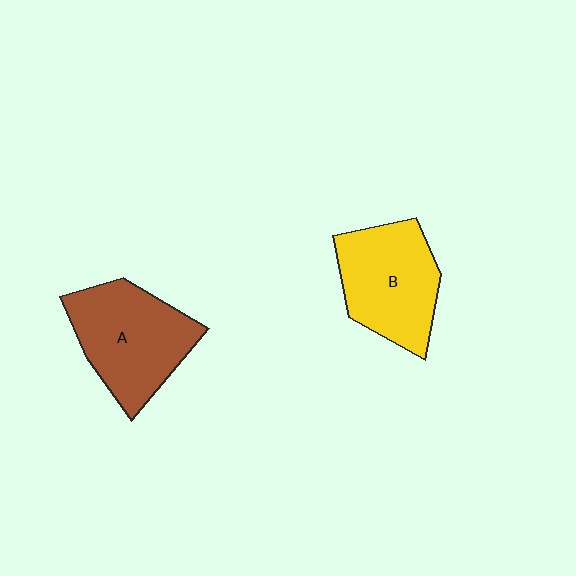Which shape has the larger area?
Shape A (brown).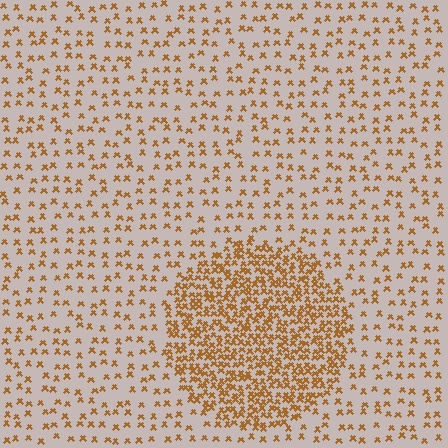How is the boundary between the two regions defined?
The boundary is defined by a change in element density (approximately 2.9x ratio). All elements are the same color, size, and shape.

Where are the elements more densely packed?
The elements are more densely packed inside the circle boundary.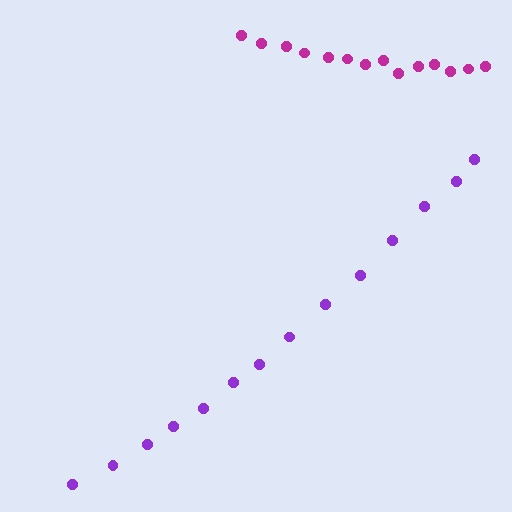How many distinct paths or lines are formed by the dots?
There are 2 distinct paths.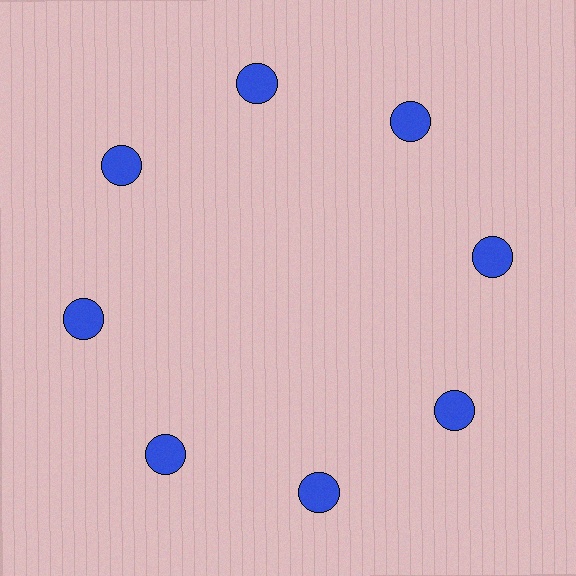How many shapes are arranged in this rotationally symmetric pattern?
There are 8 shapes, arranged in 8 groups of 1.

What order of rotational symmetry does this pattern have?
This pattern has 8-fold rotational symmetry.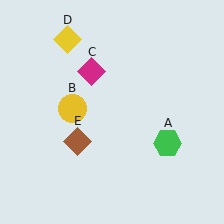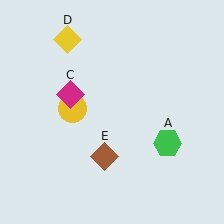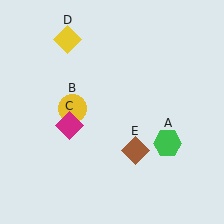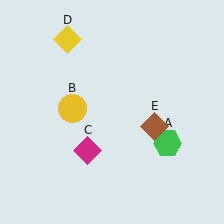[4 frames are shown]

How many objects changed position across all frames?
2 objects changed position: magenta diamond (object C), brown diamond (object E).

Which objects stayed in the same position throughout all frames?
Green hexagon (object A) and yellow circle (object B) and yellow diamond (object D) remained stationary.